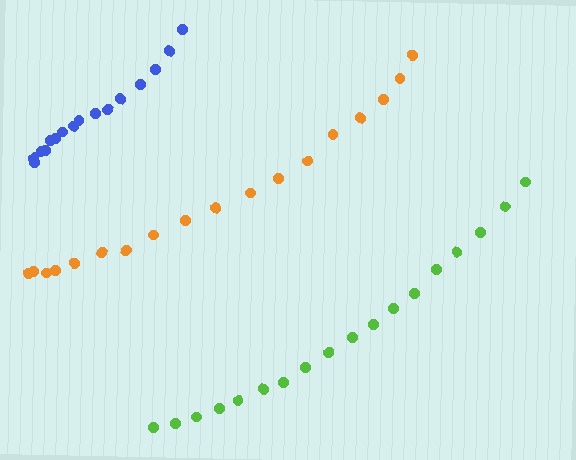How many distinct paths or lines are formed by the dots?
There are 3 distinct paths.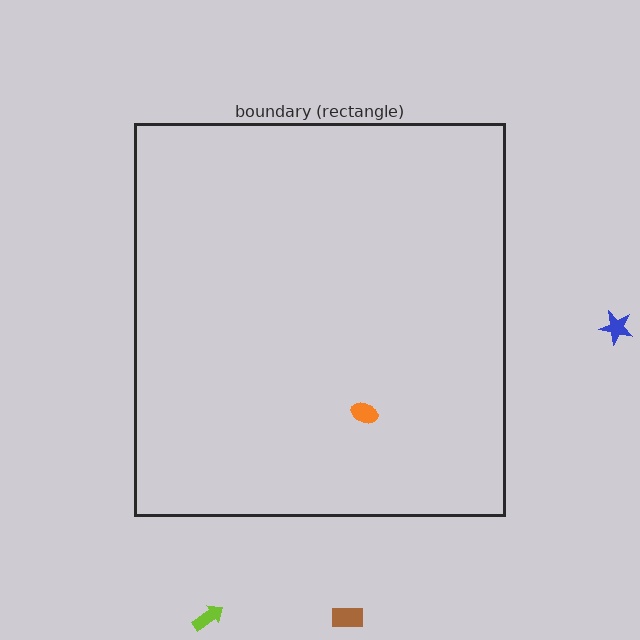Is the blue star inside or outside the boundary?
Outside.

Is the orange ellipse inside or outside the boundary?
Inside.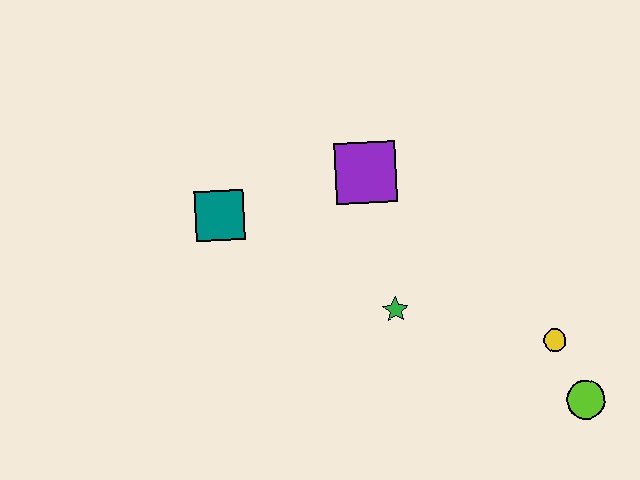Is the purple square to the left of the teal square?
No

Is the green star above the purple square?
No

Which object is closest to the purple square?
The green star is closest to the purple square.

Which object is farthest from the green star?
The lime circle is farthest from the green star.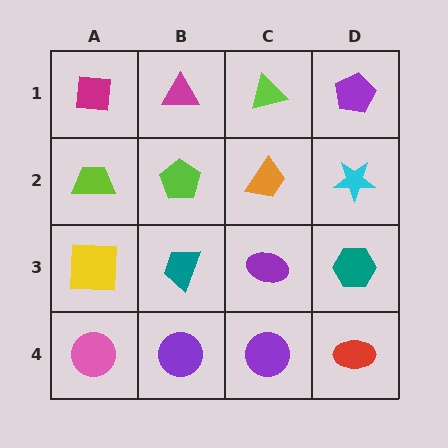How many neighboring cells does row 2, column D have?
3.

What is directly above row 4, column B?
A teal trapezoid.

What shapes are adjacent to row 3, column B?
A lime pentagon (row 2, column B), a purple circle (row 4, column B), a yellow square (row 3, column A), a purple ellipse (row 3, column C).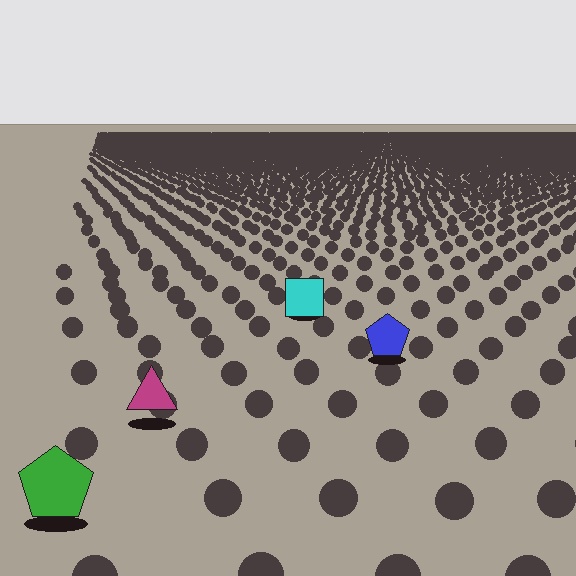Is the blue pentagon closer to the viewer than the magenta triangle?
No. The magenta triangle is closer — you can tell from the texture gradient: the ground texture is coarser near it.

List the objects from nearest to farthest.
From nearest to farthest: the green pentagon, the magenta triangle, the blue pentagon, the cyan square.